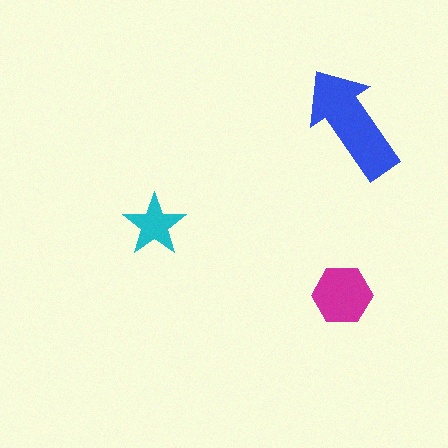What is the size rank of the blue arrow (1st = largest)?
1st.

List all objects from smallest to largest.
The cyan star, the magenta hexagon, the blue arrow.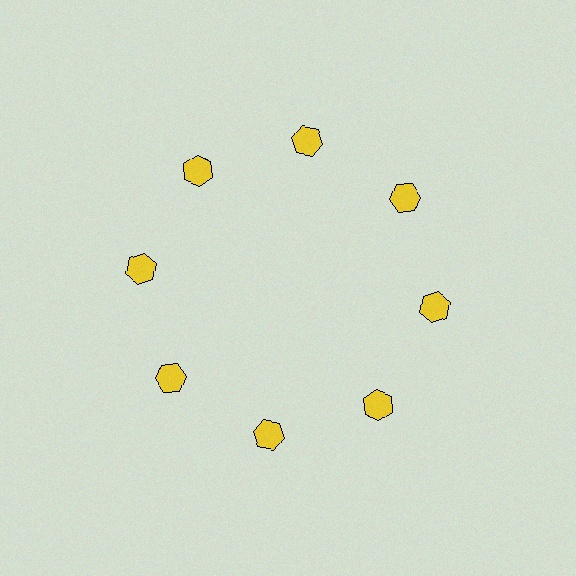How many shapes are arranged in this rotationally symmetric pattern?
There are 8 shapes, arranged in 8 groups of 1.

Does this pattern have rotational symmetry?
Yes, this pattern has 8-fold rotational symmetry. It looks the same after rotating 45 degrees around the center.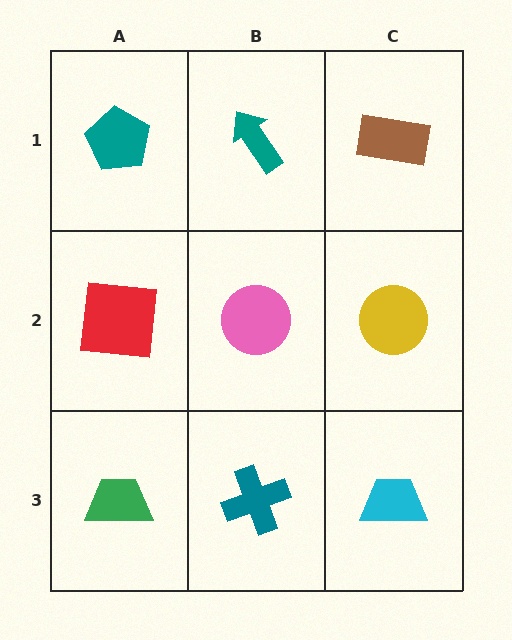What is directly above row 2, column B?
A teal arrow.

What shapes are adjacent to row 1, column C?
A yellow circle (row 2, column C), a teal arrow (row 1, column B).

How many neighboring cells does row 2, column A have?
3.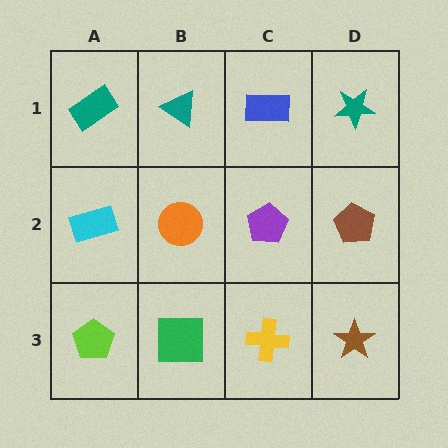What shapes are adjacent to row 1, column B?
An orange circle (row 2, column B), a teal rectangle (row 1, column A), a blue rectangle (row 1, column C).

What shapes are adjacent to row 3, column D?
A brown pentagon (row 2, column D), a yellow cross (row 3, column C).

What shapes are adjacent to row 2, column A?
A teal rectangle (row 1, column A), a lime pentagon (row 3, column A), an orange circle (row 2, column B).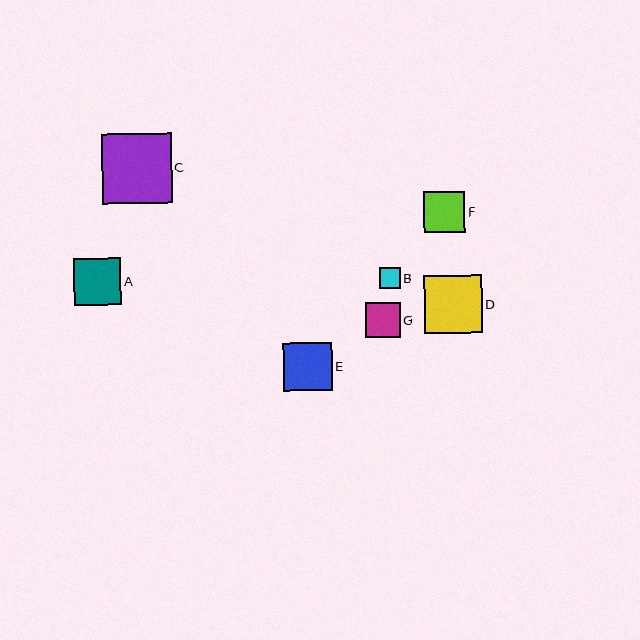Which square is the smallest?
Square B is the smallest with a size of approximately 21 pixels.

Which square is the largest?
Square C is the largest with a size of approximately 70 pixels.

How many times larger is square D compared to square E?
Square D is approximately 1.2 times the size of square E.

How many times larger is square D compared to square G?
Square D is approximately 1.6 times the size of square G.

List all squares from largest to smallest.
From largest to smallest: C, D, E, A, F, G, B.